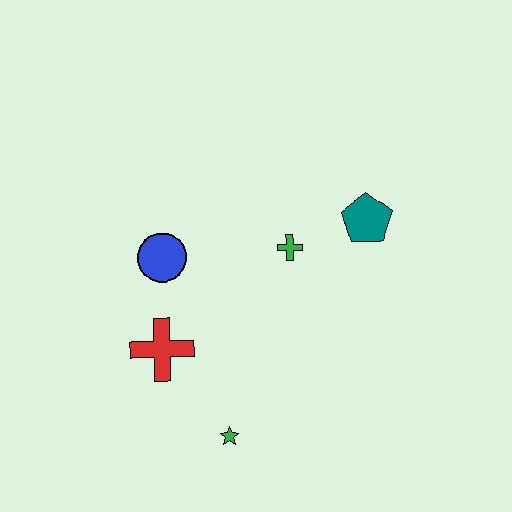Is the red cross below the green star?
No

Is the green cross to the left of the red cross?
No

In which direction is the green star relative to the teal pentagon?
The green star is below the teal pentagon.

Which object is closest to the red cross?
The blue circle is closest to the red cross.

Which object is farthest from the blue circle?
The teal pentagon is farthest from the blue circle.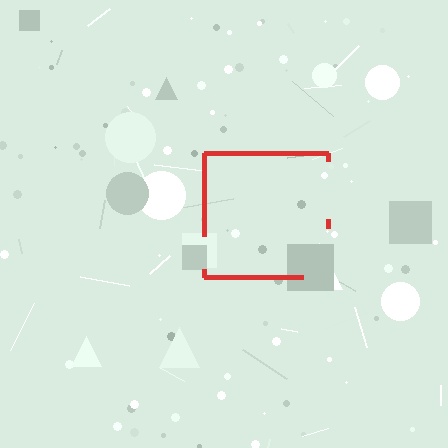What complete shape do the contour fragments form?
The contour fragments form a square.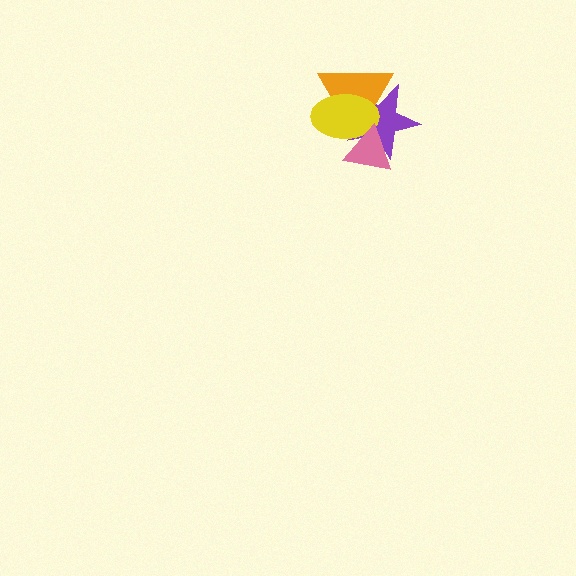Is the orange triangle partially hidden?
Yes, it is partially covered by another shape.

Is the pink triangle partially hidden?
No, no other shape covers it.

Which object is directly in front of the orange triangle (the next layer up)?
The yellow ellipse is directly in front of the orange triangle.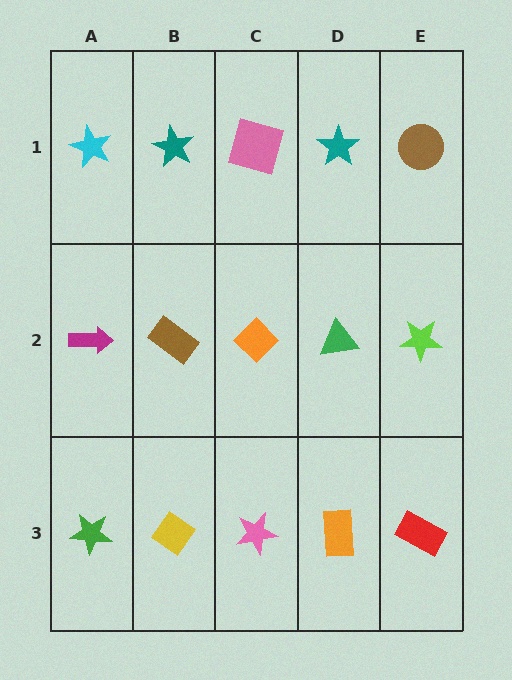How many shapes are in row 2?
5 shapes.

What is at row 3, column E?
A red rectangle.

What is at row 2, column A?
A magenta arrow.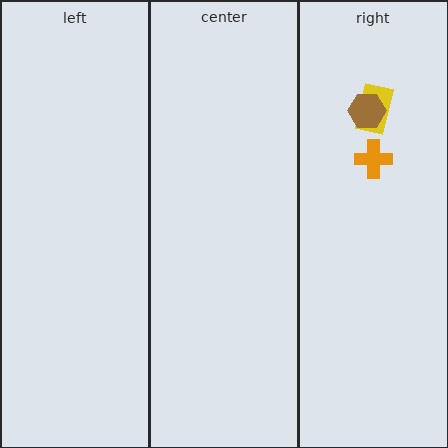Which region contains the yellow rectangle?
The right region.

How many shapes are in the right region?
3.